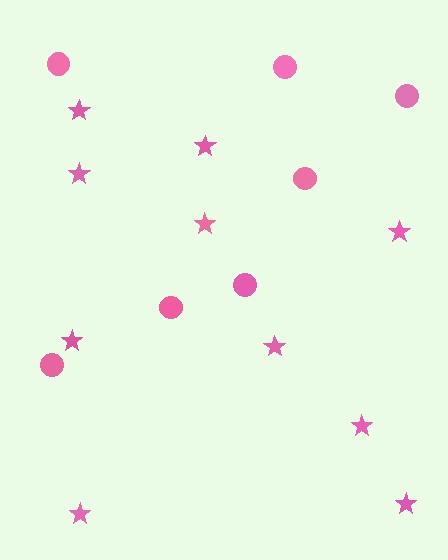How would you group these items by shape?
There are 2 groups: one group of stars (10) and one group of circles (7).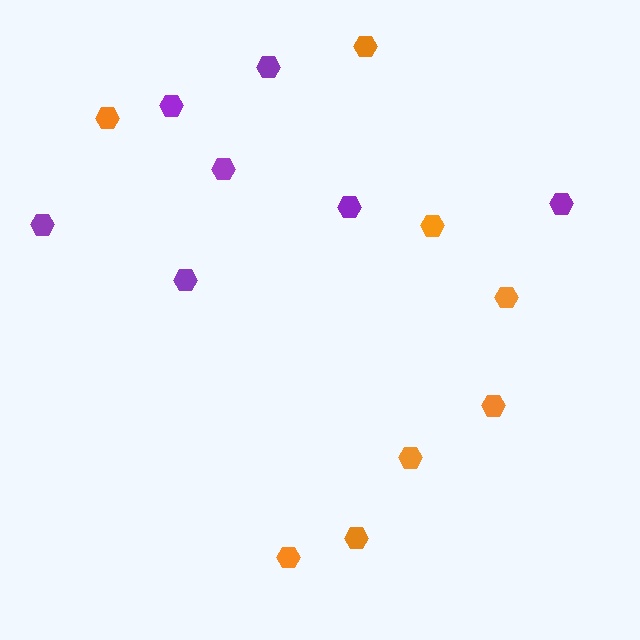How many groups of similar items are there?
There are 2 groups: one group of purple hexagons (7) and one group of orange hexagons (8).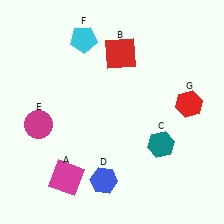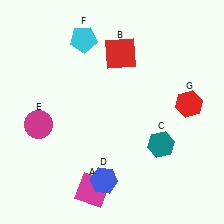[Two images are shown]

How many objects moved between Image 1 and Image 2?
1 object moved between the two images.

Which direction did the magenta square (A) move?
The magenta square (A) moved right.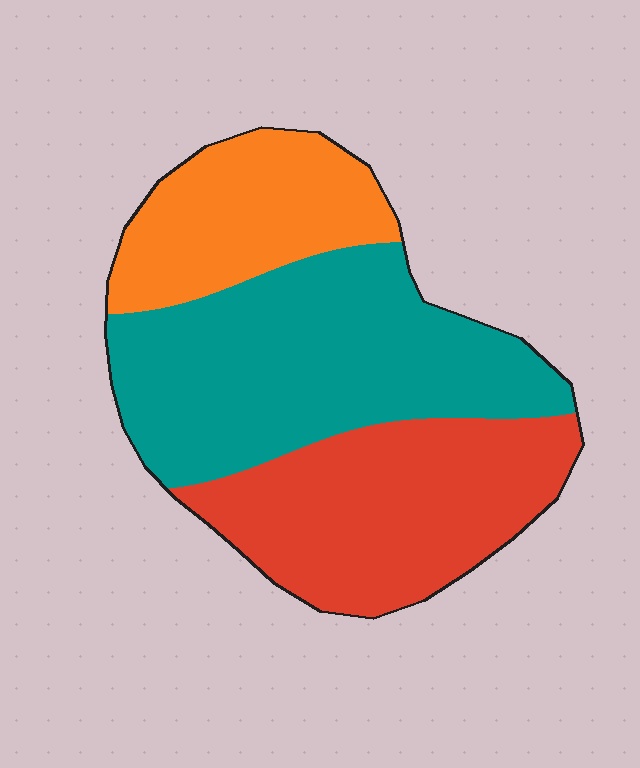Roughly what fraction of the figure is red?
Red takes up between a third and a half of the figure.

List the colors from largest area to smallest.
From largest to smallest: teal, red, orange.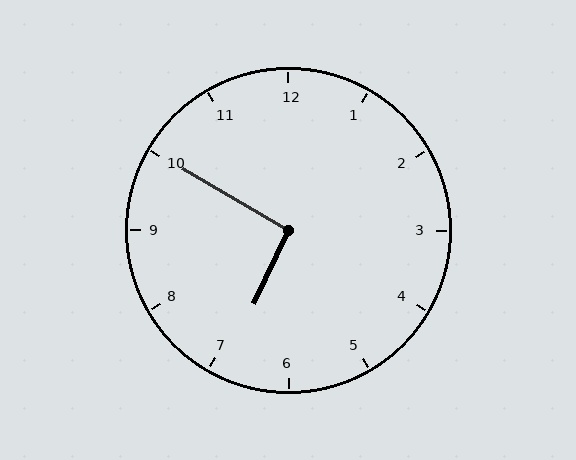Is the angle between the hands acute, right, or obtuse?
It is right.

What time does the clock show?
6:50.